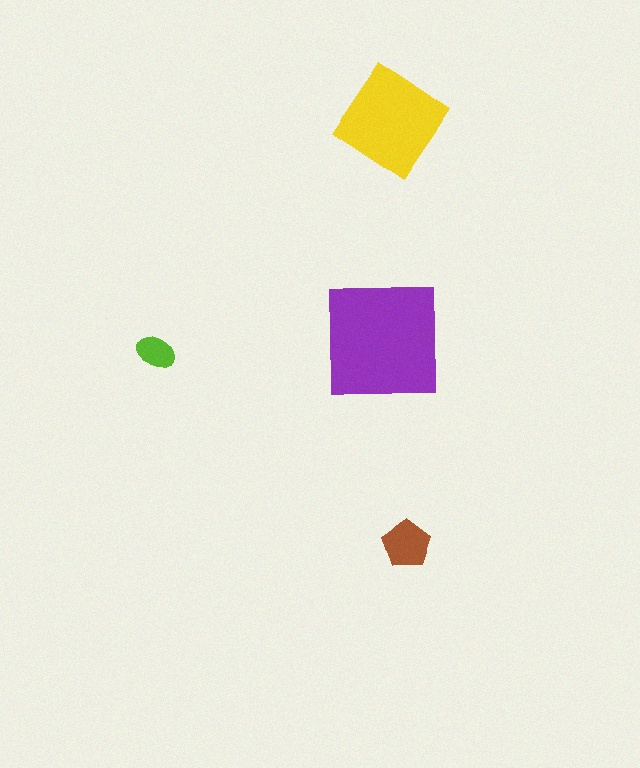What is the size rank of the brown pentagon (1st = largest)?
3rd.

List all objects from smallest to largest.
The lime ellipse, the brown pentagon, the yellow diamond, the purple square.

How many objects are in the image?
There are 4 objects in the image.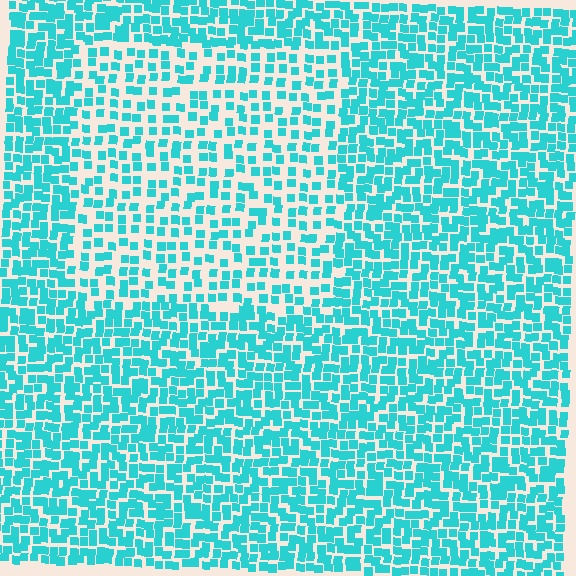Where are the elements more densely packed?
The elements are more densely packed outside the rectangle boundary.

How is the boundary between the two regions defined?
The boundary is defined by a change in element density (approximately 1.8x ratio). All elements are the same color, size, and shape.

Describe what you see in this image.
The image contains small cyan elements arranged at two different densities. A rectangle-shaped region is visible where the elements are less densely packed than the surrounding area.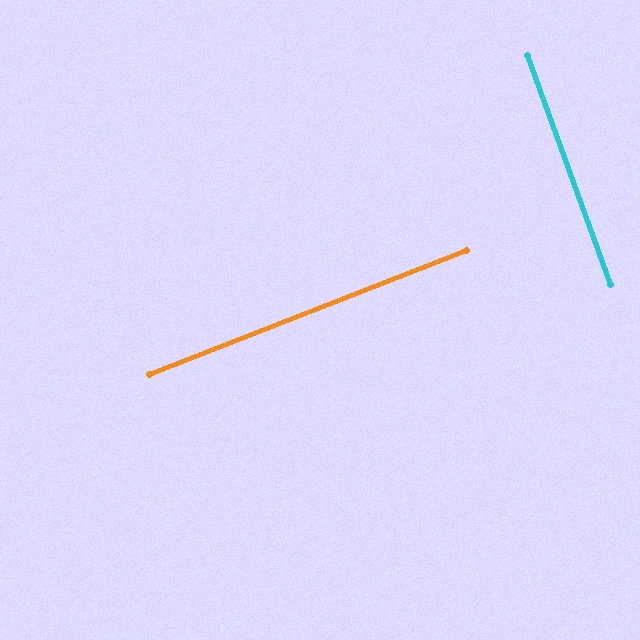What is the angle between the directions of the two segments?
Approximately 88 degrees.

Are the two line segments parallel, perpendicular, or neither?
Perpendicular — they meet at approximately 88°.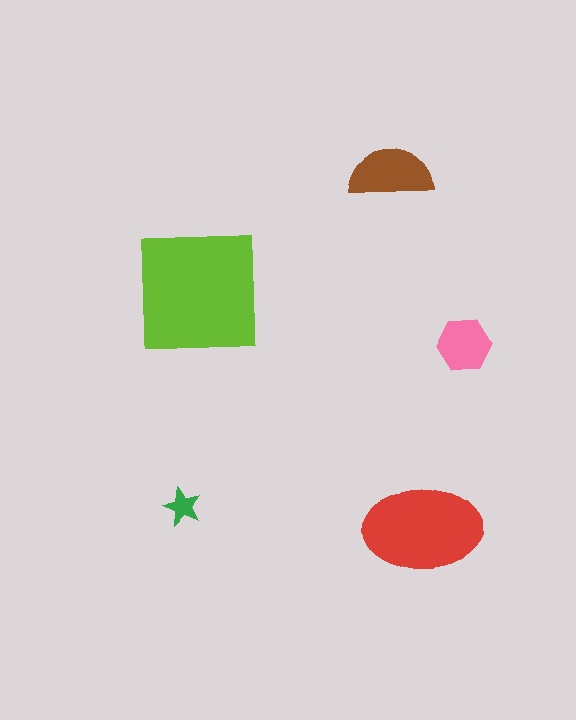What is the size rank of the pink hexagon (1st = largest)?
4th.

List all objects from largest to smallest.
The lime square, the red ellipse, the brown semicircle, the pink hexagon, the green star.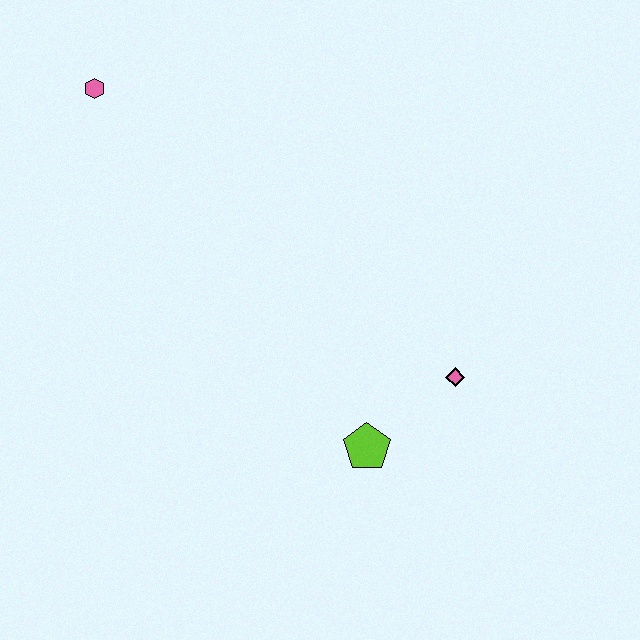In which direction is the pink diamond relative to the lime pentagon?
The pink diamond is to the right of the lime pentagon.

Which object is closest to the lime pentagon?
The pink diamond is closest to the lime pentagon.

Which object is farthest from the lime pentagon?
The pink hexagon is farthest from the lime pentagon.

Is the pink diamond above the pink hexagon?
No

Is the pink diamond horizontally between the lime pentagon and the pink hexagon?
No